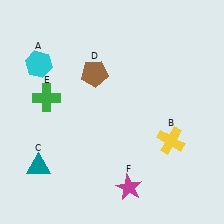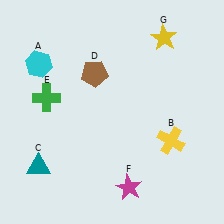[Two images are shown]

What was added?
A yellow star (G) was added in Image 2.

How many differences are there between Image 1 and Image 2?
There is 1 difference between the two images.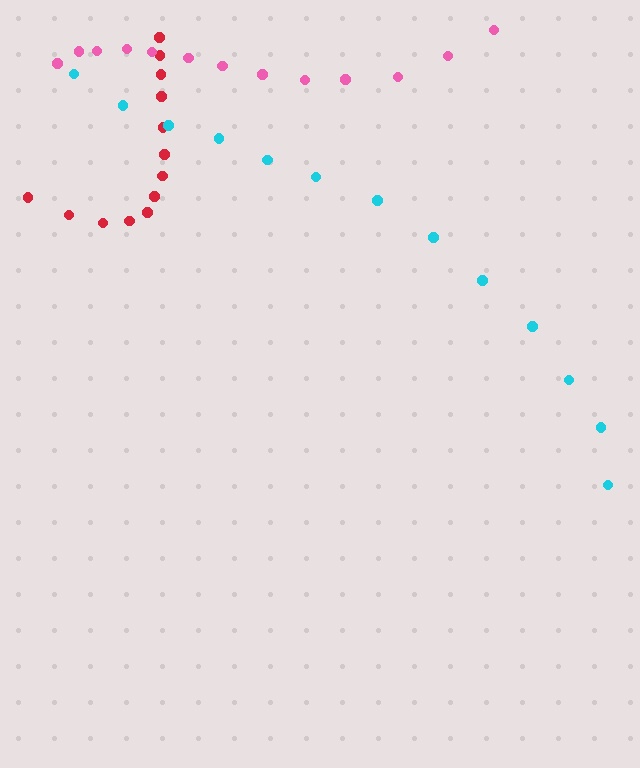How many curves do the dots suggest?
There are 3 distinct paths.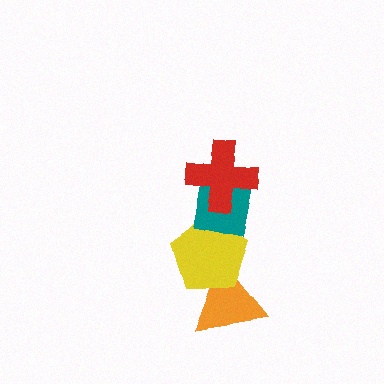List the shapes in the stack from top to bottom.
From top to bottom: the red cross, the teal square, the yellow pentagon, the orange triangle.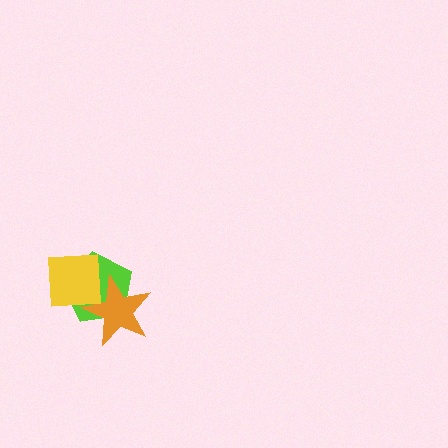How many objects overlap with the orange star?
2 objects overlap with the orange star.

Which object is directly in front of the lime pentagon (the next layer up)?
The orange star is directly in front of the lime pentagon.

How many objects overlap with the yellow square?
2 objects overlap with the yellow square.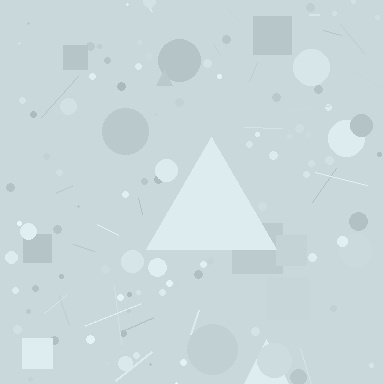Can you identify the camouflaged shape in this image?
The camouflaged shape is a triangle.